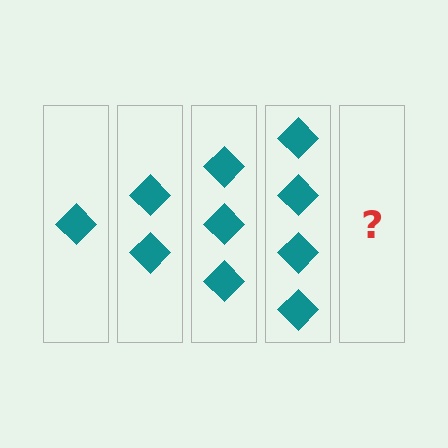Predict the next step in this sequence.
The next step is 5 diamonds.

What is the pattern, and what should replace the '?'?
The pattern is that each step adds one more diamond. The '?' should be 5 diamonds.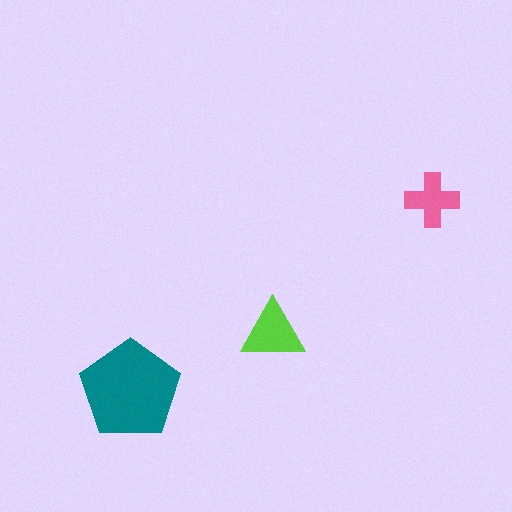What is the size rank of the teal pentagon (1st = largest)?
1st.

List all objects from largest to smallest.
The teal pentagon, the lime triangle, the pink cross.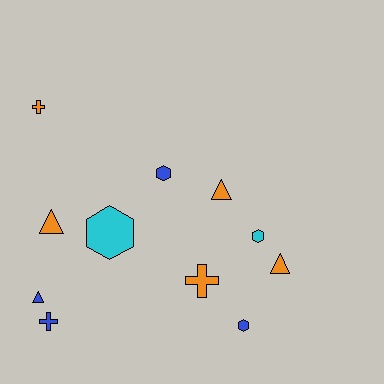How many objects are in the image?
There are 11 objects.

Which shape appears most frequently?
Triangle, with 4 objects.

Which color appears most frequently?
Orange, with 5 objects.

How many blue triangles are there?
There is 1 blue triangle.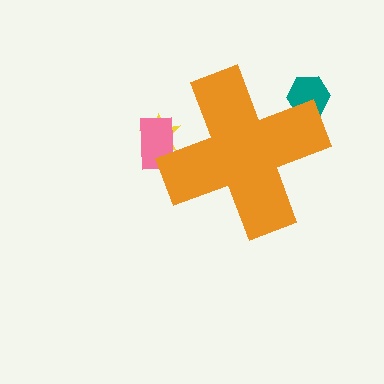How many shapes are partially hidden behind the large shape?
3 shapes are partially hidden.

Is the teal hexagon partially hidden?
Yes, the teal hexagon is partially hidden behind the orange cross.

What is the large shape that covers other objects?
An orange cross.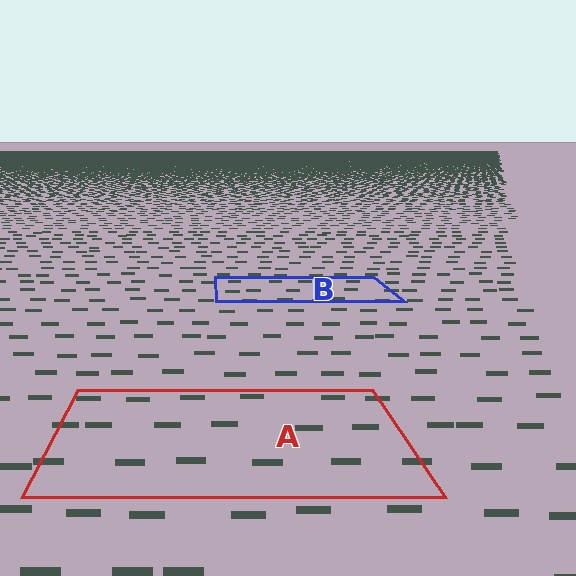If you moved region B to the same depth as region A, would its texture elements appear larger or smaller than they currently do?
They would appear larger. At a closer depth, the same texture elements are projected at a bigger on-screen size.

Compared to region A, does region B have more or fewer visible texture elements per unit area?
Region B has more texture elements per unit area — they are packed more densely because it is farther away.